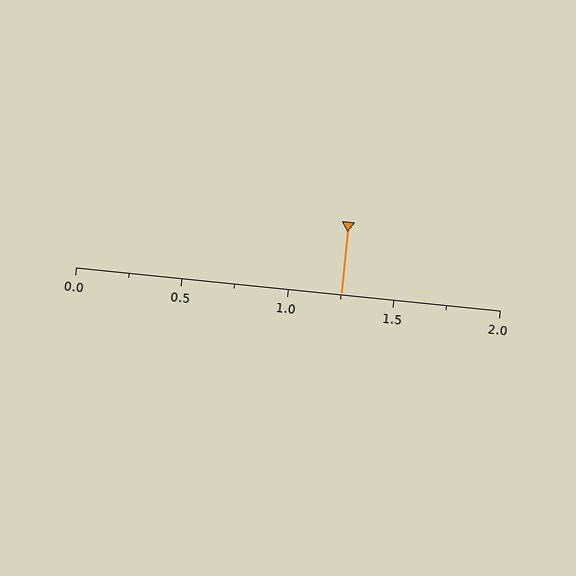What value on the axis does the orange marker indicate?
The marker indicates approximately 1.25.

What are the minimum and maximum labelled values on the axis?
The axis runs from 0.0 to 2.0.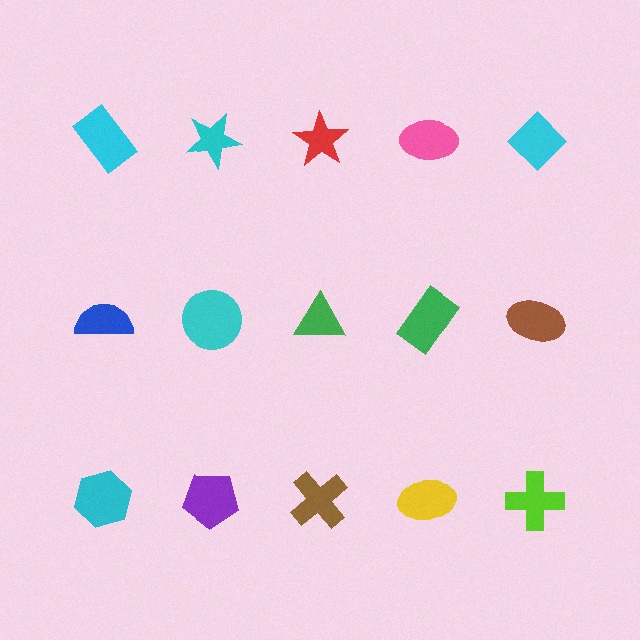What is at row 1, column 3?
A red star.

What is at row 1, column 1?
A cyan rectangle.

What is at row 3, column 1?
A cyan hexagon.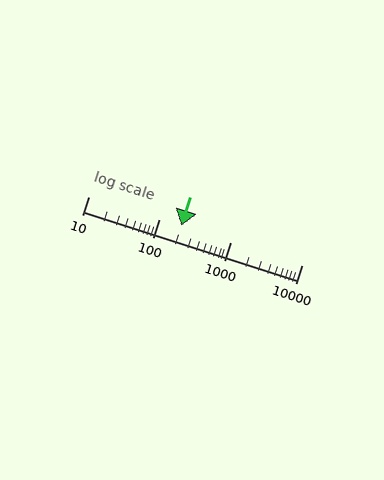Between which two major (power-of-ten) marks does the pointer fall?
The pointer is between 100 and 1000.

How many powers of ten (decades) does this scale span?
The scale spans 3 decades, from 10 to 10000.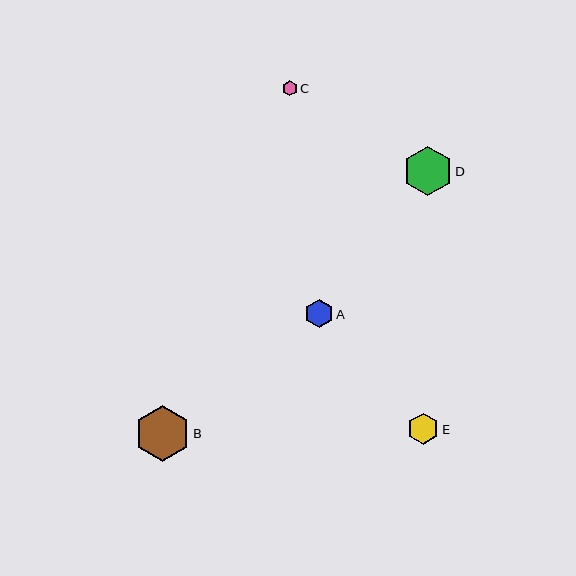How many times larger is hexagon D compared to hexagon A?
Hexagon D is approximately 1.7 times the size of hexagon A.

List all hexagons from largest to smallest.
From largest to smallest: B, D, E, A, C.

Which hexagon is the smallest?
Hexagon C is the smallest with a size of approximately 15 pixels.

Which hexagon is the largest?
Hexagon B is the largest with a size of approximately 55 pixels.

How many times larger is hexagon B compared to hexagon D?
Hexagon B is approximately 1.1 times the size of hexagon D.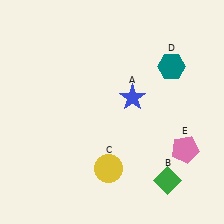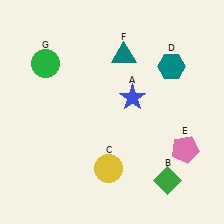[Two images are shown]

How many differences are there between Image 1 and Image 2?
There are 2 differences between the two images.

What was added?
A teal triangle (F), a green circle (G) were added in Image 2.